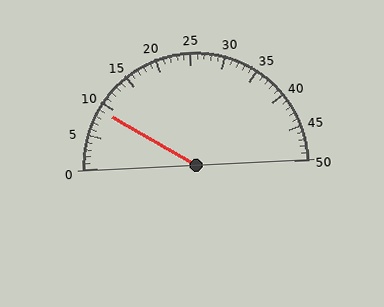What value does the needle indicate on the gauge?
The needle indicates approximately 9.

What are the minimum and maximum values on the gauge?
The gauge ranges from 0 to 50.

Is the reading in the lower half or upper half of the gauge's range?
The reading is in the lower half of the range (0 to 50).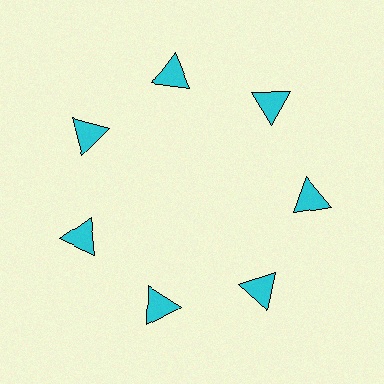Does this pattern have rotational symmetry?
Yes, this pattern has 7-fold rotational symmetry. It looks the same after rotating 51 degrees around the center.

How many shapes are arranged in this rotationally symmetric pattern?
There are 7 shapes, arranged in 7 groups of 1.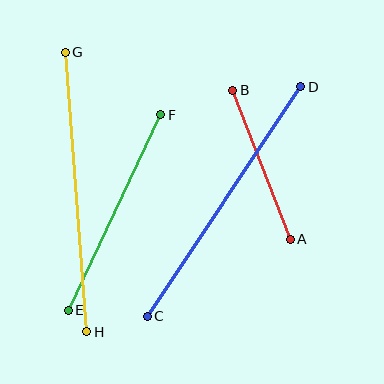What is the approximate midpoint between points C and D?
The midpoint is at approximately (224, 202) pixels.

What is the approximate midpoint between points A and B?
The midpoint is at approximately (262, 165) pixels.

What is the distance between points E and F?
The distance is approximately 216 pixels.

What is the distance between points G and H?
The distance is approximately 280 pixels.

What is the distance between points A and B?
The distance is approximately 160 pixels.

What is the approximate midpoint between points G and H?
The midpoint is at approximately (76, 192) pixels.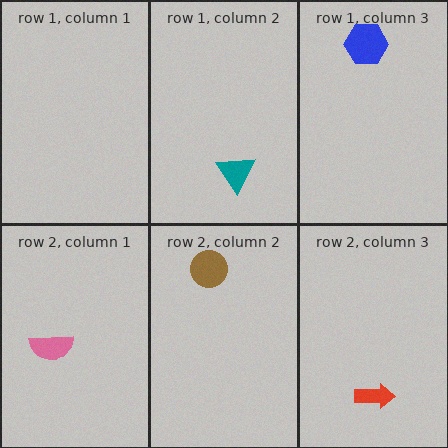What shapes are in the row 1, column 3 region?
The blue hexagon.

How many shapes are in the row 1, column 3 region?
1.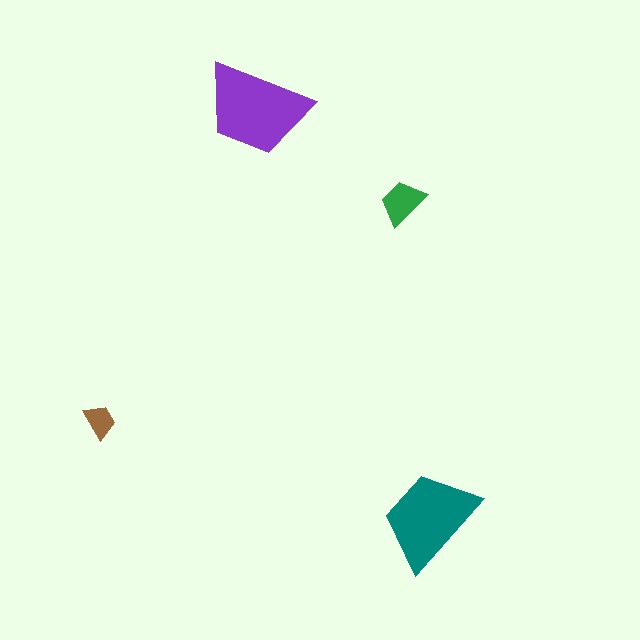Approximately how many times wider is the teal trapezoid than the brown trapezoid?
About 3 times wider.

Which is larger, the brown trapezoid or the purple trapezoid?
The purple one.